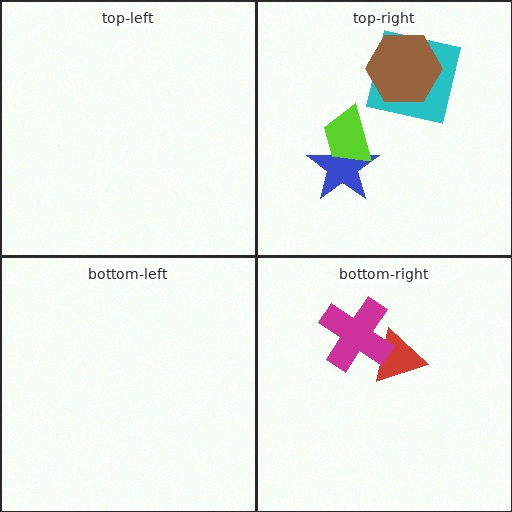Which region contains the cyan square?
The top-right region.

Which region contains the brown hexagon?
The top-right region.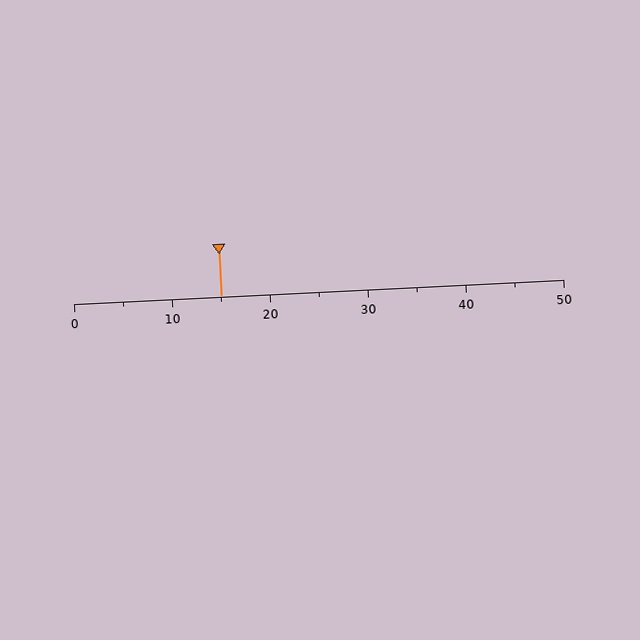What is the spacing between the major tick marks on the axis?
The major ticks are spaced 10 apart.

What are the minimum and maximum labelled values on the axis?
The axis runs from 0 to 50.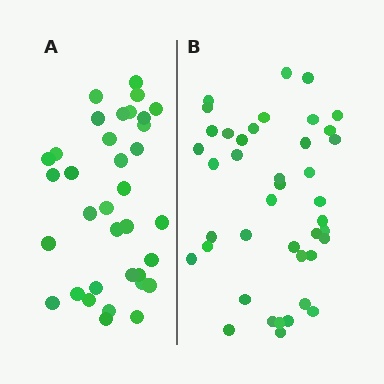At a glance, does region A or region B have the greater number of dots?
Region B (the right region) has more dots.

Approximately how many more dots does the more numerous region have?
Region B has about 6 more dots than region A.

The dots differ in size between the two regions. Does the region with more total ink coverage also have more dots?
No. Region A has more total ink coverage because its dots are larger, but region B actually contains more individual dots. Total area can be misleading — the number of items is what matters here.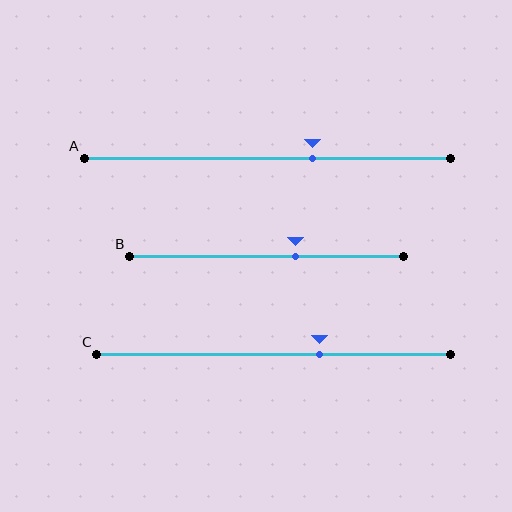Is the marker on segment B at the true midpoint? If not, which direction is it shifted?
No, the marker on segment B is shifted to the right by about 11% of the segment length.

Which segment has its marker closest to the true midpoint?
Segment B has its marker closest to the true midpoint.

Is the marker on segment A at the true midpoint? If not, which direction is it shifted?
No, the marker on segment A is shifted to the right by about 12% of the segment length.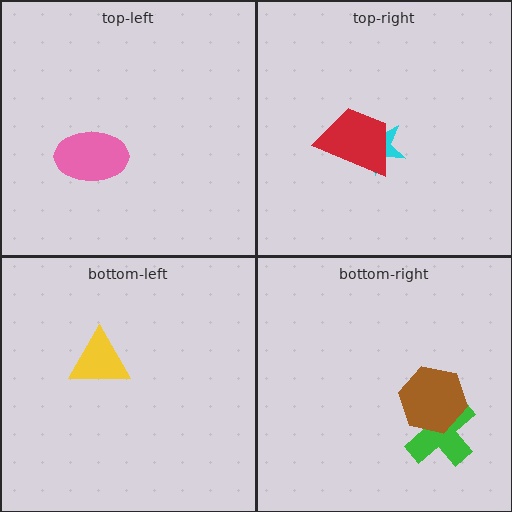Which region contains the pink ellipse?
The top-left region.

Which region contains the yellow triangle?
The bottom-left region.